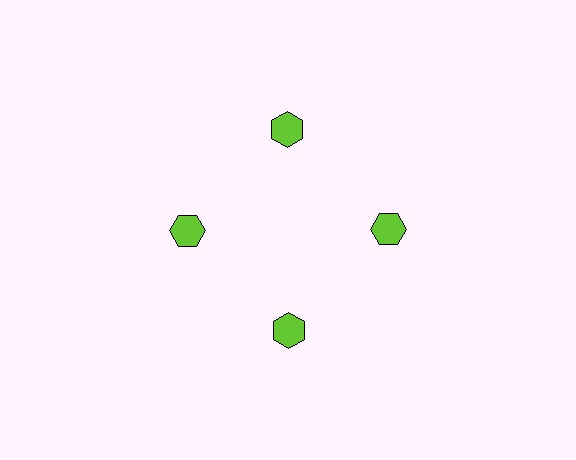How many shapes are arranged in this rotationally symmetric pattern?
There are 4 shapes, arranged in 4 groups of 1.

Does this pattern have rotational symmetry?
Yes, this pattern has 4-fold rotational symmetry. It looks the same after rotating 90 degrees around the center.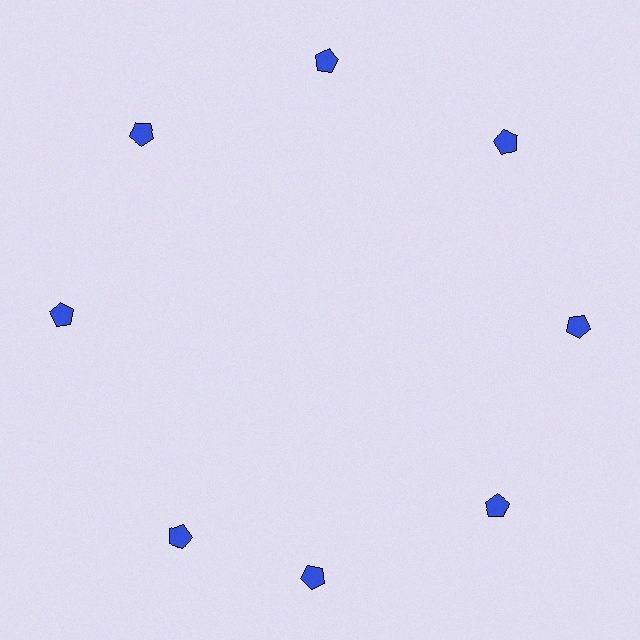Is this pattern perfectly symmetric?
No. The 8 blue pentagons are arranged in a ring, but one element near the 8 o'clock position is rotated out of alignment along the ring, breaking the 8-fold rotational symmetry.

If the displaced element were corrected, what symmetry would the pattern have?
It would have 8-fold rotational symmetry — the pattern would map onto itself every 45 degrees.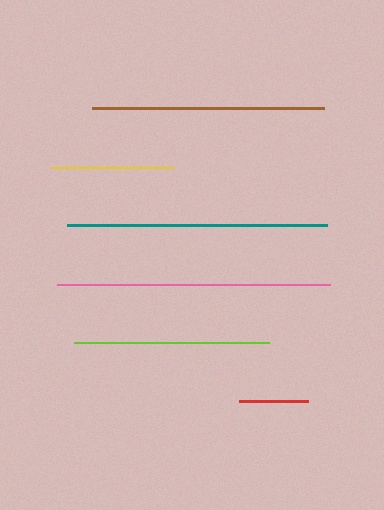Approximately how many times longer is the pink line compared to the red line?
The pink line is approximately 4.0 times the length of the red line.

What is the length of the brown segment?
The brown segment is approximately 232 pixels long.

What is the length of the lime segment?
The lime segment is approximately 195 pixels long.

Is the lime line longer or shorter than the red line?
The lime line is longer than the red line.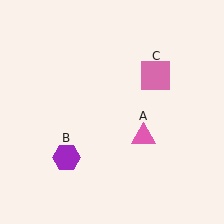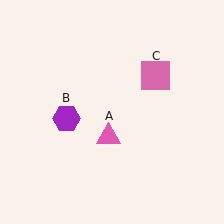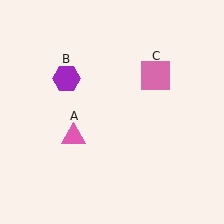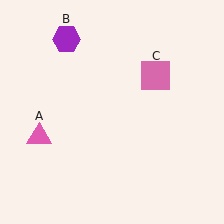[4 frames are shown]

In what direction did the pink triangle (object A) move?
The pink triangle (object A) moved left.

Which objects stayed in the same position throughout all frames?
Pink square (object C) remained stationary.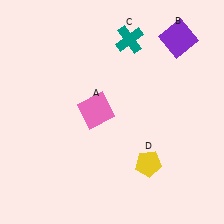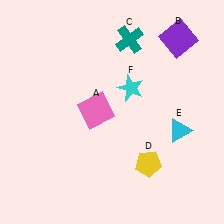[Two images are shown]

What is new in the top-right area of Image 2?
A cyan star (F) was added in the top-right area of Image 2.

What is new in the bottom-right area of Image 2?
A cyan triangle (E) was added in the bottom-right area of Image 2.